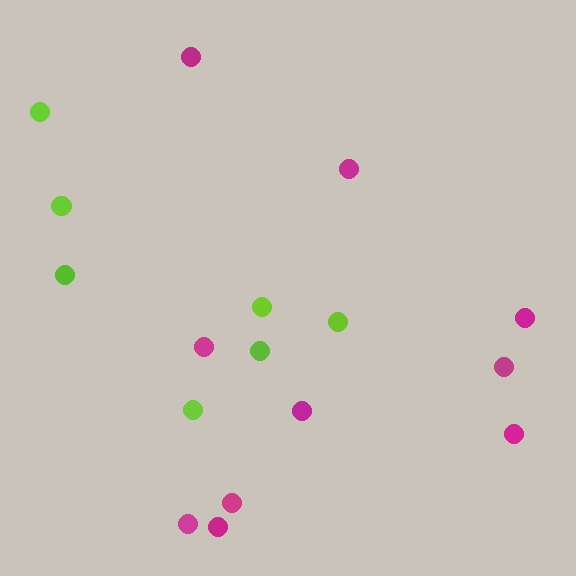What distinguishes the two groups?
There are 2 groups: one group of lime circles (7) and one group of magenta circles (10).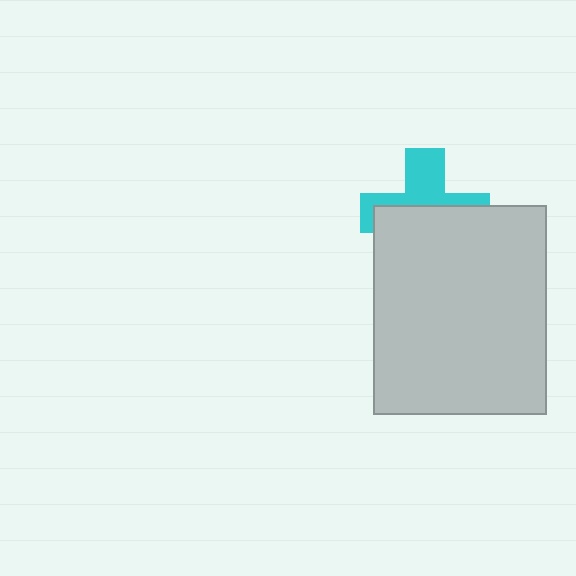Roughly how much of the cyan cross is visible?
A small part of it is visible (roughly 43%).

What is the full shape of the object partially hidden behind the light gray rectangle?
The partially hidden object is a cyan cross.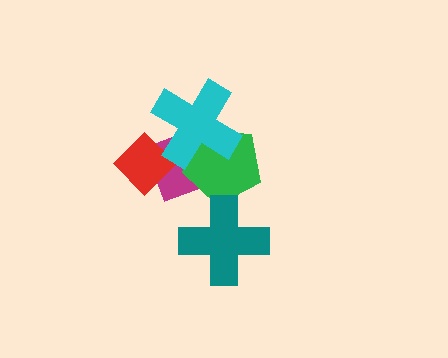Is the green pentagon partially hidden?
Yes, it is partially covered by another shape.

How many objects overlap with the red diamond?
2 objects overlap with the red diamond.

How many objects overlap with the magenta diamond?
3 objects overlap with the magenta diamond.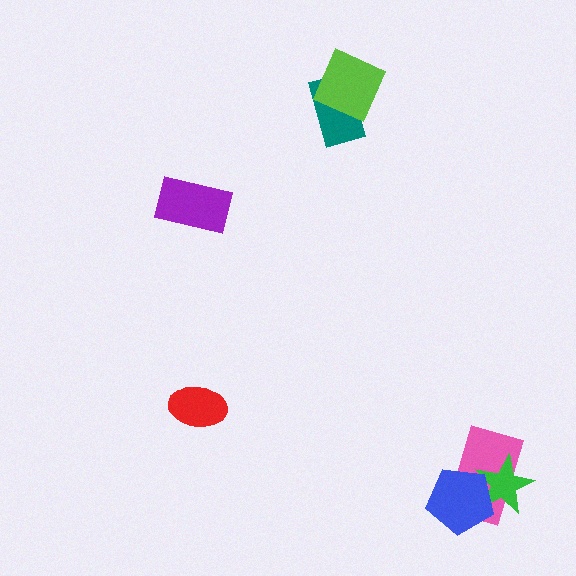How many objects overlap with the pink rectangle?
2 objects overlap with the pink rectangle.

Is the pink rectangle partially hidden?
Yes, it is partially covered by another shape.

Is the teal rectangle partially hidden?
Yes, it is partially covered by another shape.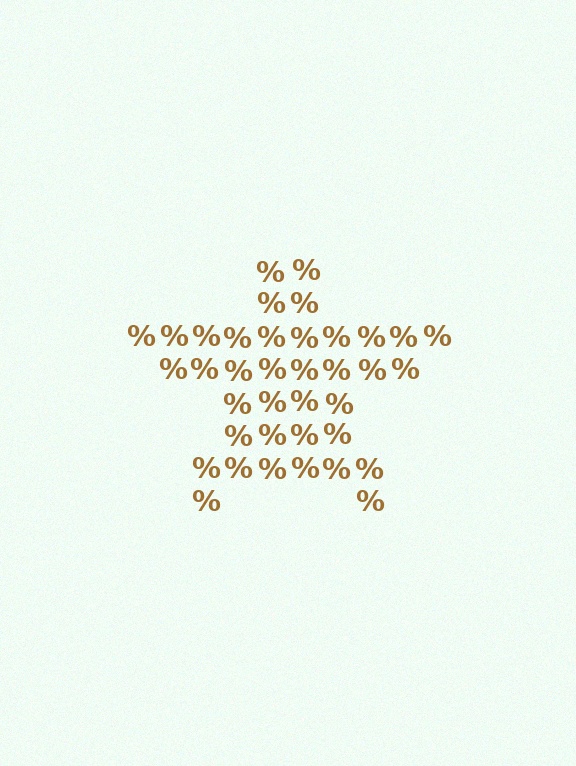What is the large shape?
The large shape is a star.